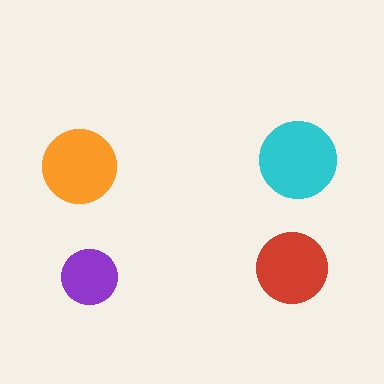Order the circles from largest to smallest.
the cyan one, the orange one, the red one, the purple one.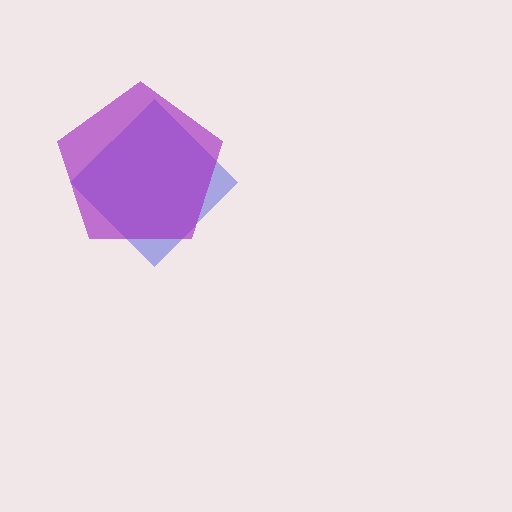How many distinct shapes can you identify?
There are 2 distinct shapes: a blue diamond, a purple pentagon.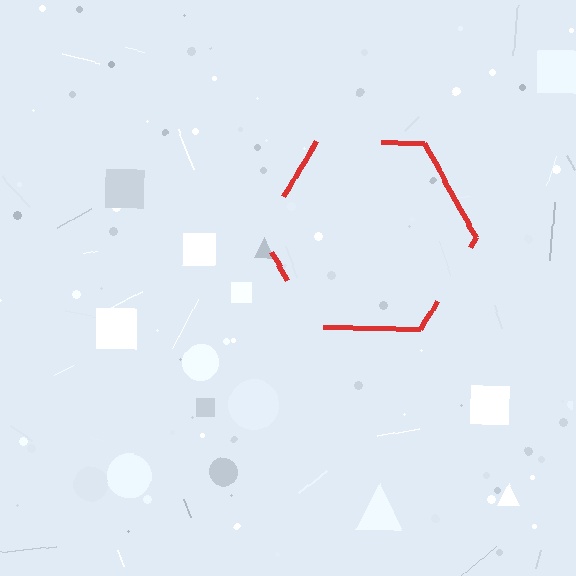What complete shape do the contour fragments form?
The contour fragments form a hexagon.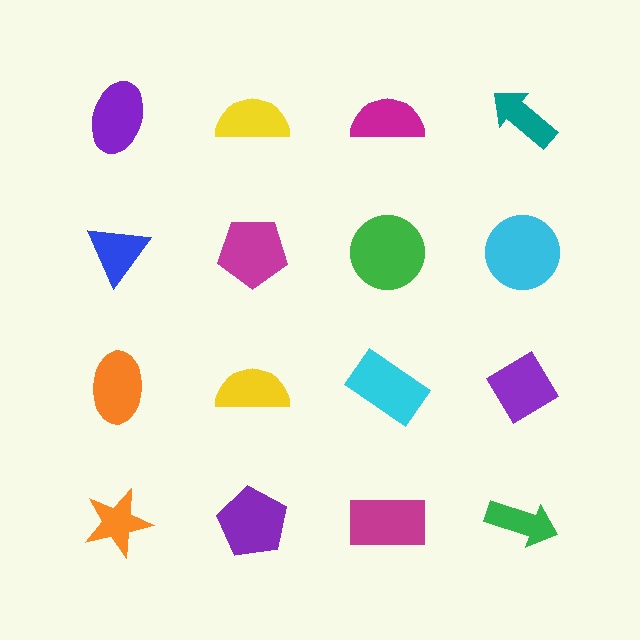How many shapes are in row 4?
4 shapes.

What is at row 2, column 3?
A green circle.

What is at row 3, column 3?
A cyan rectangle.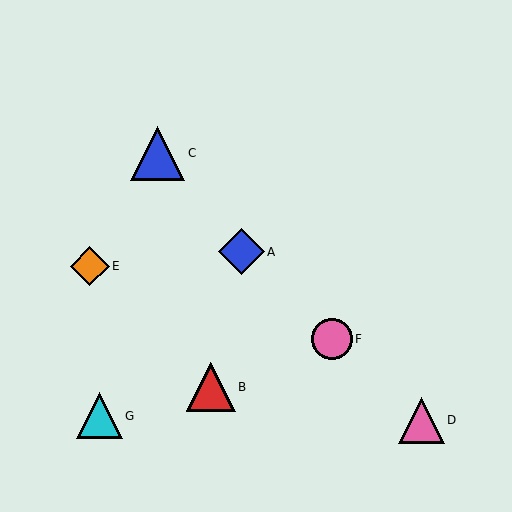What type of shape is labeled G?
Shape G is a cyan triangle.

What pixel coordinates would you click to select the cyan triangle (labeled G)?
Click at (99, 416) to select the cyan triangle G.